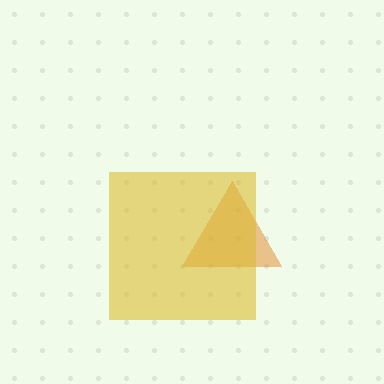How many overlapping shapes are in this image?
There are 2 overlapping shapes in the image.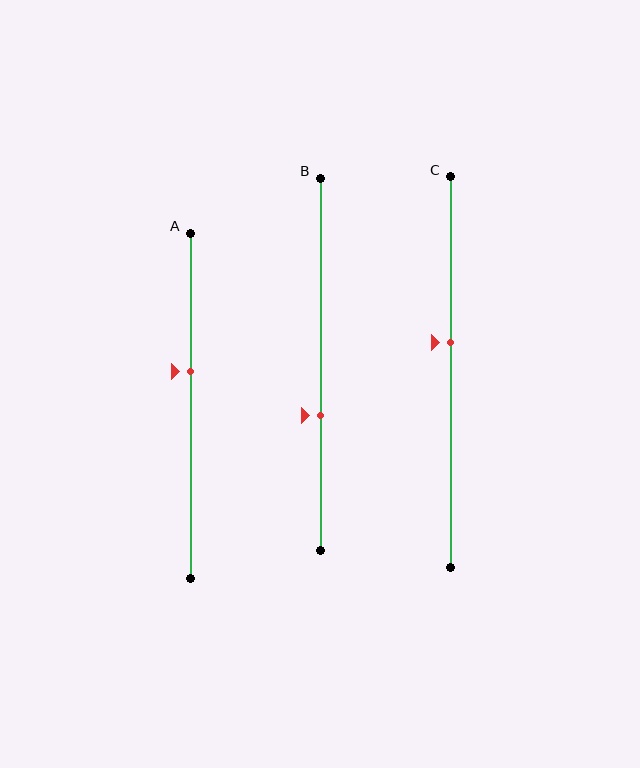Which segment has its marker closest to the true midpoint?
Segment C has its marker closest to the true midpoint.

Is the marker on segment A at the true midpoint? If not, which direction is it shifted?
No, the marker on segment A is shifted upward by about 10% of the segment length.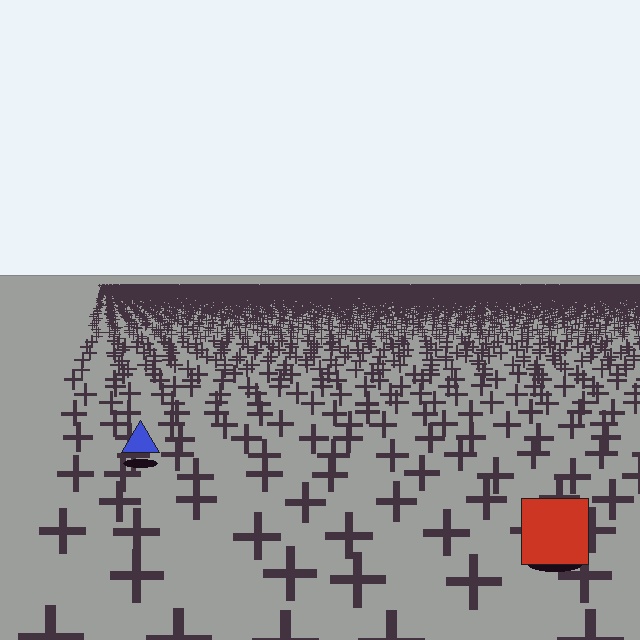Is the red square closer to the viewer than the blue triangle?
Yes. The red square is closer — you can tell from the texture gradient: the ground texture is coarser near it.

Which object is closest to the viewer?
The red square is closest. The texture marks near it are larger and more spread out.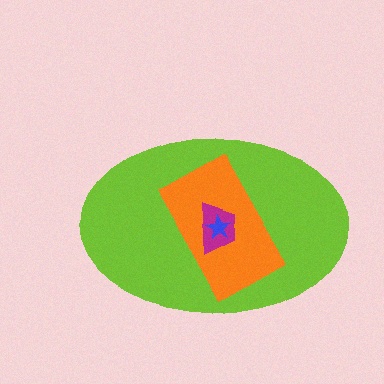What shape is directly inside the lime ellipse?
The orange rectangle.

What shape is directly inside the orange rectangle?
The magenta trapezoid.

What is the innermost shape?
The blue star.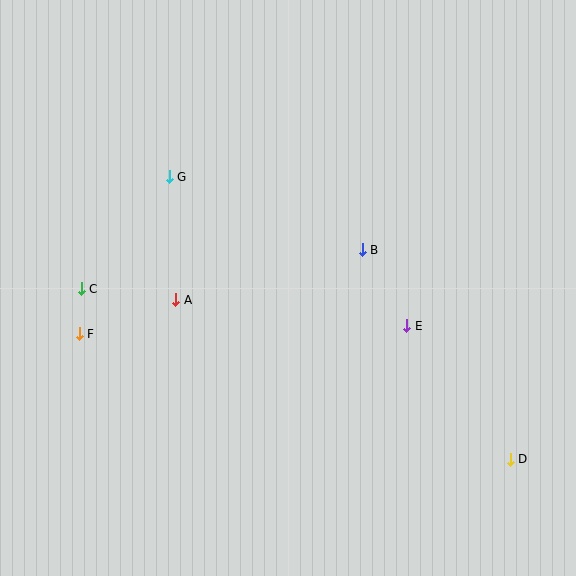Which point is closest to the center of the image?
Point B at (362, 250) is closest to the center.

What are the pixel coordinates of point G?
Point G is at (169, 177).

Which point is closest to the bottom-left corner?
Point F is closest to the bottom-left corner.